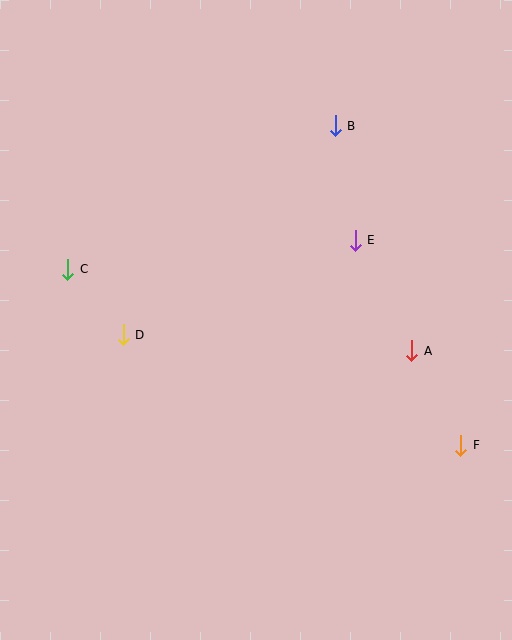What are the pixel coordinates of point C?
Point C is at (68, 270).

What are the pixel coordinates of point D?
Point D is at (123, 335).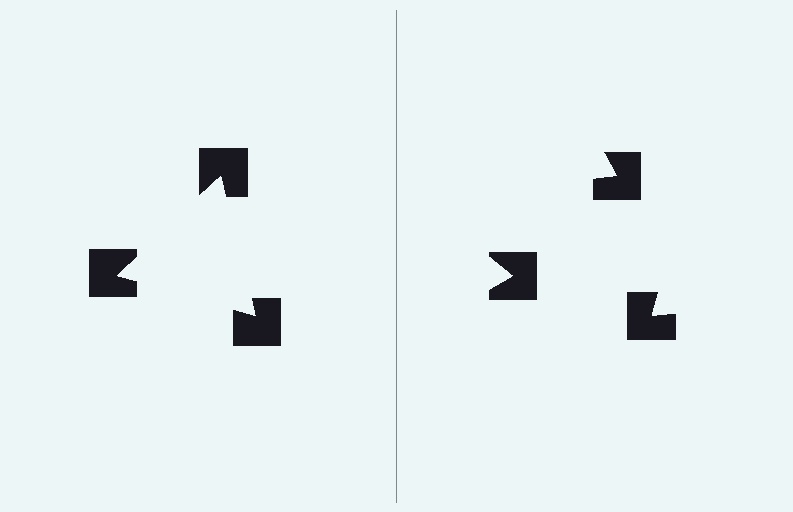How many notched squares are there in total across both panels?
6 — 3 on each side.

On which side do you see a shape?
An illusory triangle appears on the left side. On the right side the wedge cuts are rotated, so no coherent shape forms.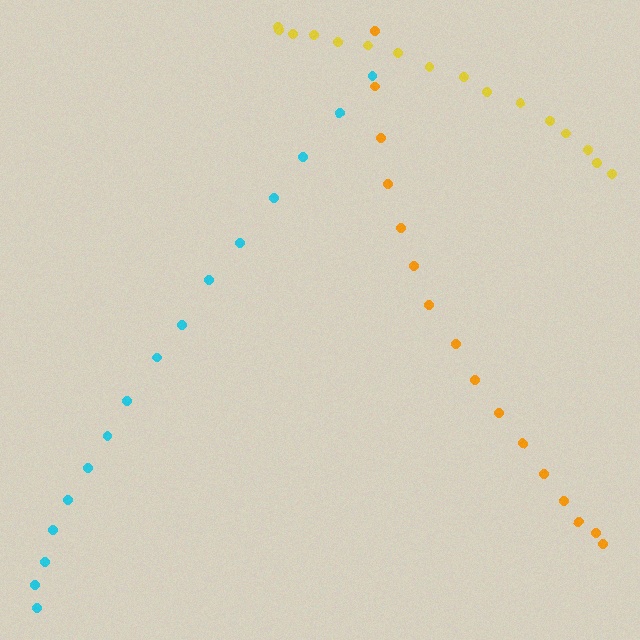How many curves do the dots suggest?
There are 3 distinct paths.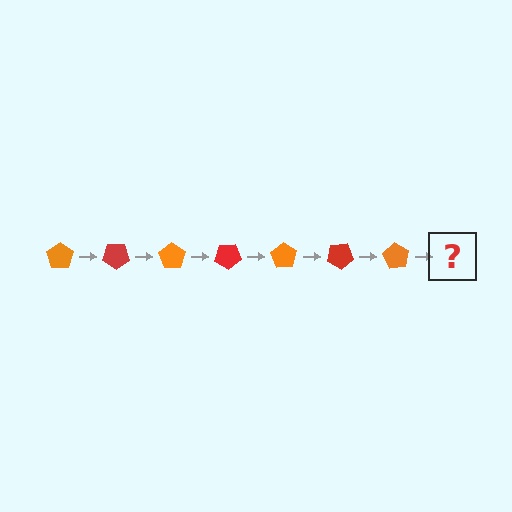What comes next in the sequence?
The next element should be a red pentagon, rotated 245 degrees from the start.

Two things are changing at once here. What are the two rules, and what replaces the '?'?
The two rules are that it rotates 35 degrees each step and the color cycles through orange and red. The '?' should be a red pentagon, rotated 245 degrees from the start.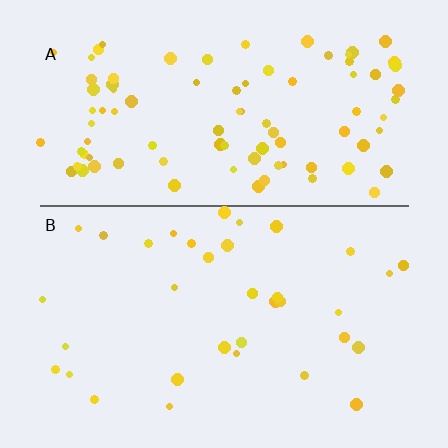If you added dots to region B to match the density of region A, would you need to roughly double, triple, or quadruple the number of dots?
Approximately triple.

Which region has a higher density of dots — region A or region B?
A (the top).